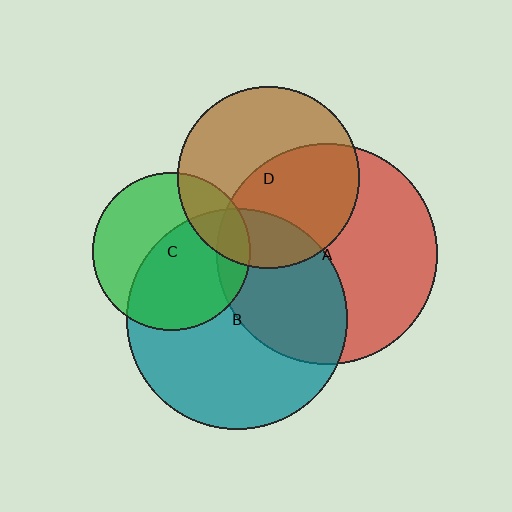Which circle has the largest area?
Circle A (red).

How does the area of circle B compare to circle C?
Approximately 2.0 times.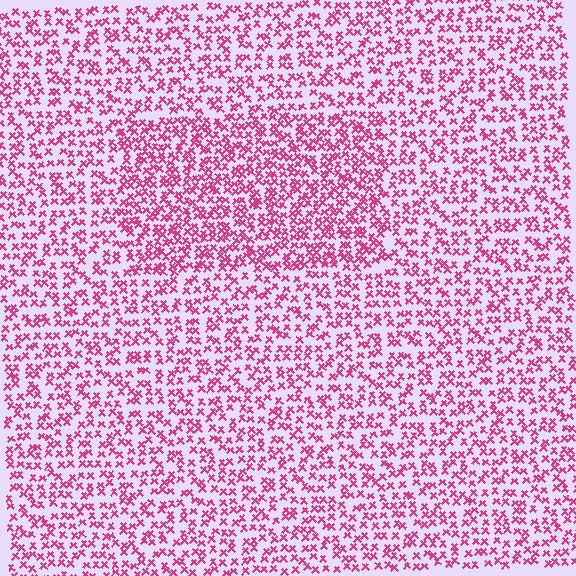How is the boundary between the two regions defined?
The boundary is defined by a change in element density (approximately 1.6x ratio). All elements are the same color, size, and shape.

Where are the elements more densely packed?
The elements are more densely packed inside the rectangle boundary.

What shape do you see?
I see a rectangle.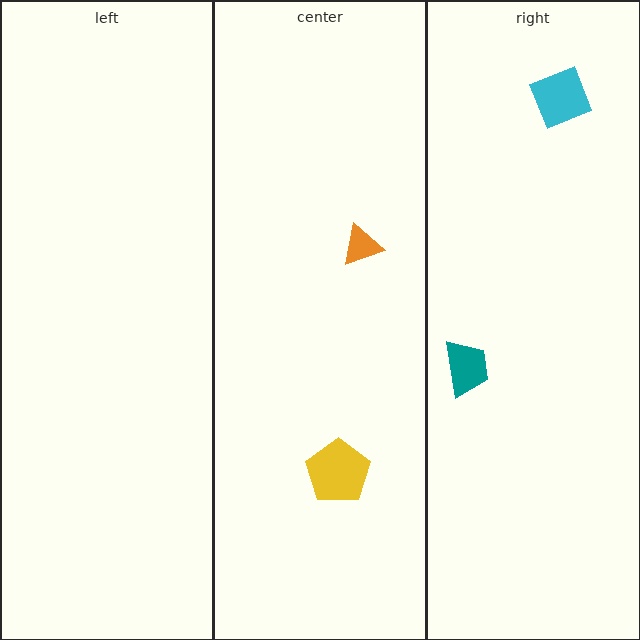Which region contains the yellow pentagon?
The center region.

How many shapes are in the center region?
2.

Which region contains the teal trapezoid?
The right region.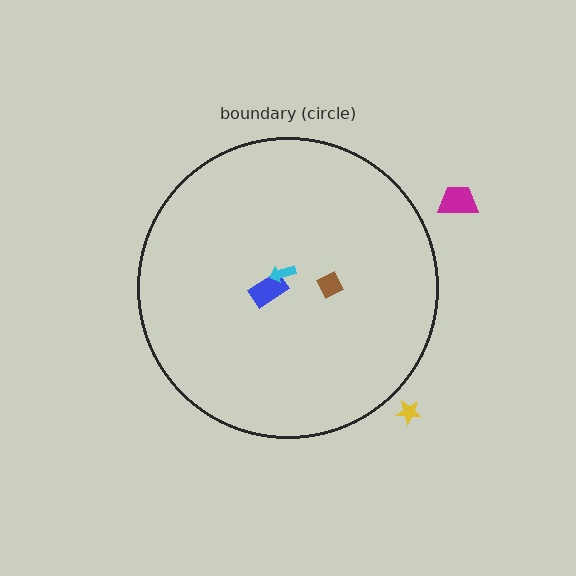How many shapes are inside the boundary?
3 inside, 2 outside.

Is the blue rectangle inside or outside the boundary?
Inside.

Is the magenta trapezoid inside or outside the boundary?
Outside.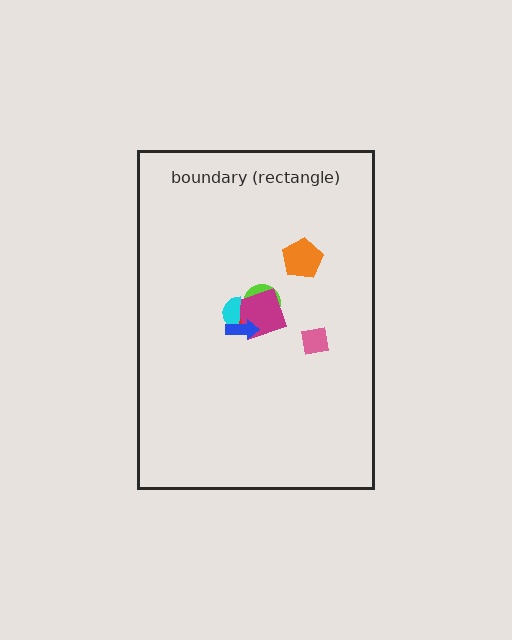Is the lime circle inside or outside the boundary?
Inside.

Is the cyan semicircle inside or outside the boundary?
Inside.